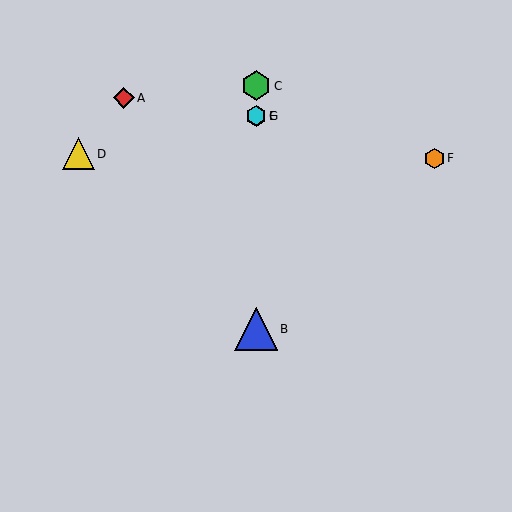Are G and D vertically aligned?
No, G is at x≈256 and D is at x≈78.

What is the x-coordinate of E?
Object E is at x≈256.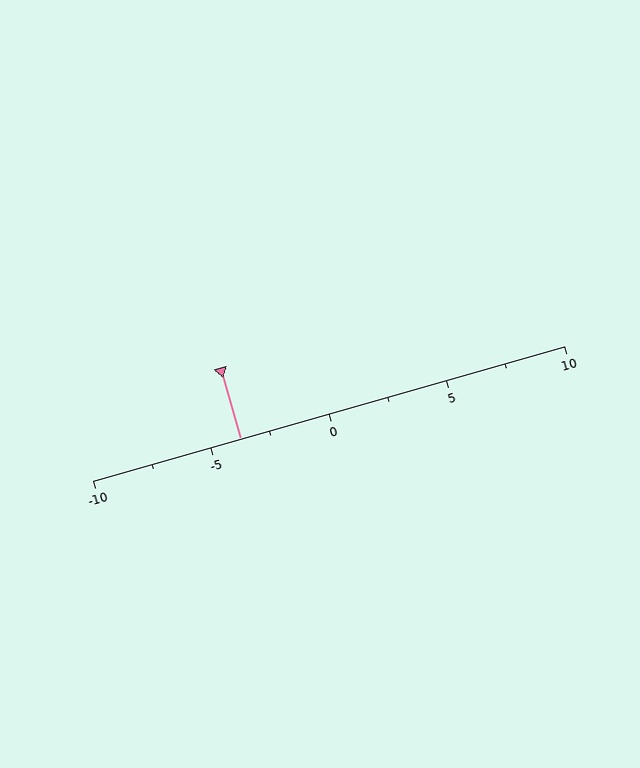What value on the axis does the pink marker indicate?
The marker indicates approximately -3.8.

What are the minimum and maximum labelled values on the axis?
The axis runs from -10 to 10.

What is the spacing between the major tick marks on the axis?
The major ticks are spaced 5 apart.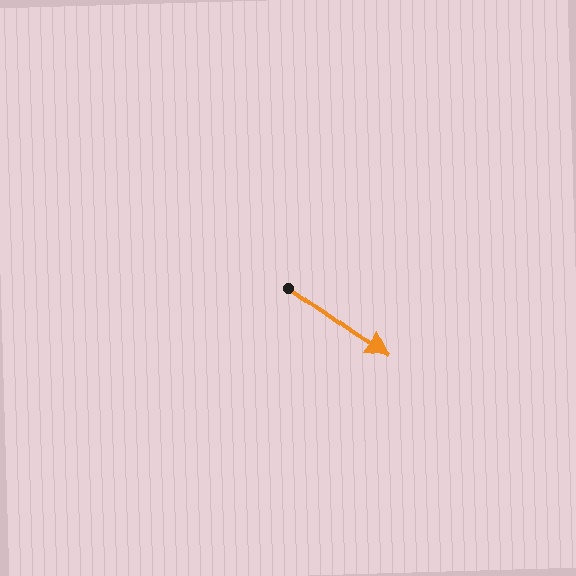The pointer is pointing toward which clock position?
Roughly 4 o'clock.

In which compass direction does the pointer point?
Southeast.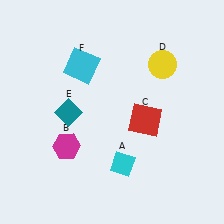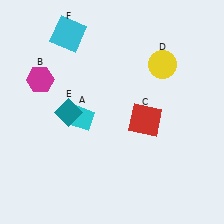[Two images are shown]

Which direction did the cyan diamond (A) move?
The cyan diamond (A) moved up.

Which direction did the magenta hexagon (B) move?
The magenta hexagon (B) moved up.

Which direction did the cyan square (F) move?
The cyan square (F) moved up.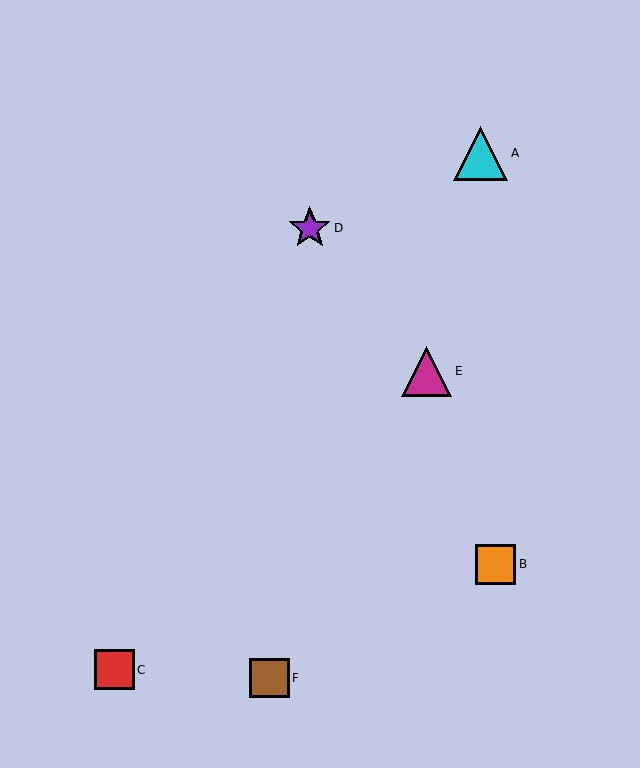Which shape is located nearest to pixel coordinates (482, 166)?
The cyan triangle (labeled A) at (481, 153) is nearest to that location.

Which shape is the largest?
The cyan triangle (labeled A) is the largest.